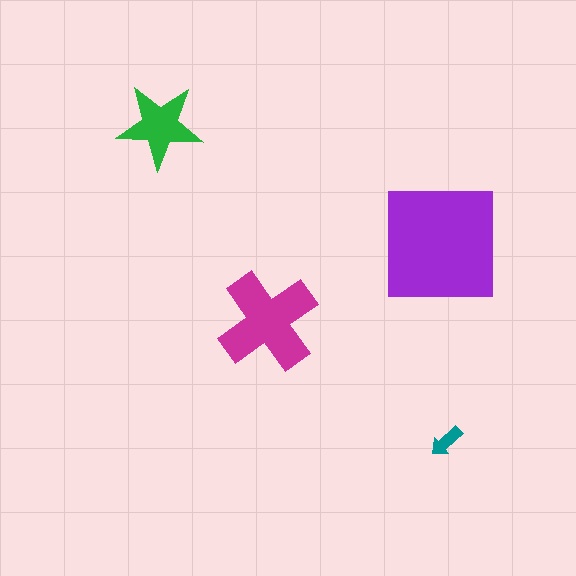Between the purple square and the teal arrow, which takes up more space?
The purple square.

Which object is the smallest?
The teal arrow.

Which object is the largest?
The purple square.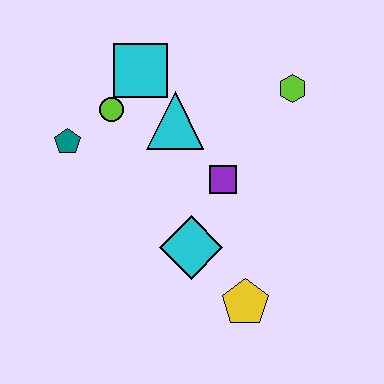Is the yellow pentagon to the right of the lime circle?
Yes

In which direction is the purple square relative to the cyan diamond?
The purple square is above the cyan diamond.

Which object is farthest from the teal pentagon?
The yellow pentagon is farthest from the teal pentagon.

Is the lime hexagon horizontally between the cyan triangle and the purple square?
No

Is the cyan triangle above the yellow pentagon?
Yes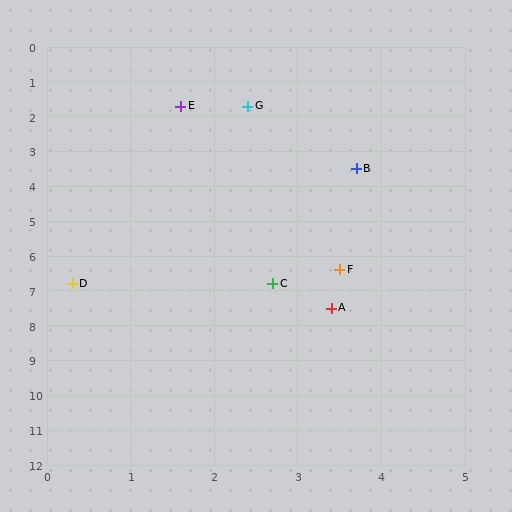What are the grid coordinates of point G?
Point G is at approximately (2.4, 1.7).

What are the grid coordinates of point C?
Point C is at approximately (2.7, 6.8).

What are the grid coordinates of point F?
Point F is at approximately (3.5, 6.4).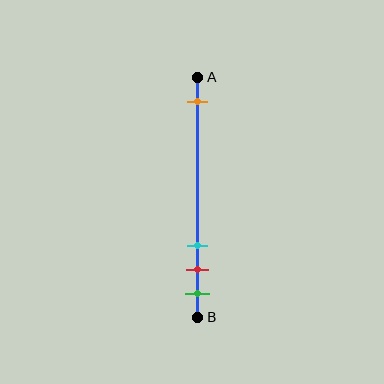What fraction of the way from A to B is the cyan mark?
The cyan mark is approximately 70% (0.7) of the way from A to B.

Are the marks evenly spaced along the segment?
No, the marks are not evenly spaced.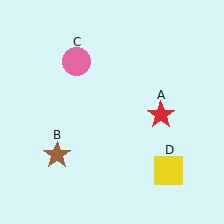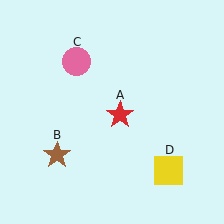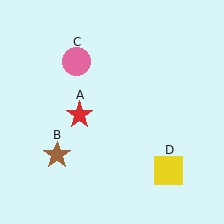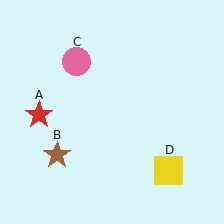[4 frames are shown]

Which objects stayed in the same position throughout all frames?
Brown star (object B) and pink circle (object C) and yellow square (object D) remained stationary.